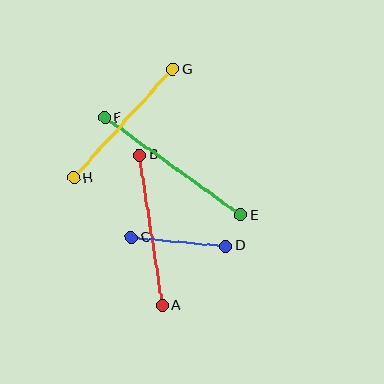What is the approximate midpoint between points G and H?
The midpoint is at approximately (123, 124) pixels.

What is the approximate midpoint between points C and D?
The midpoint is at approximately (178, 242) pixels.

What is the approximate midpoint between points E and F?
The midpoint is at approximately (173, 166) pixels.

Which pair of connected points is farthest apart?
Points E and F are farthest apart.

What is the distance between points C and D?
The distance is approximately 95 pixels.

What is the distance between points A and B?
The distance is approximately 152 pixels.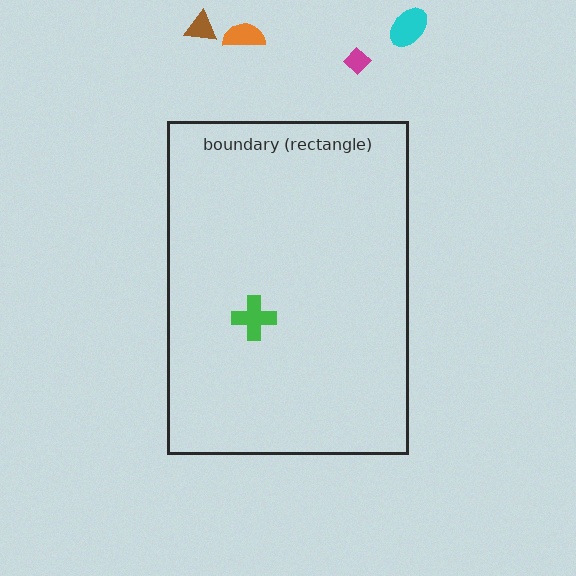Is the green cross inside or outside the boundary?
Inside.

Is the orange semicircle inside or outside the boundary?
Outside.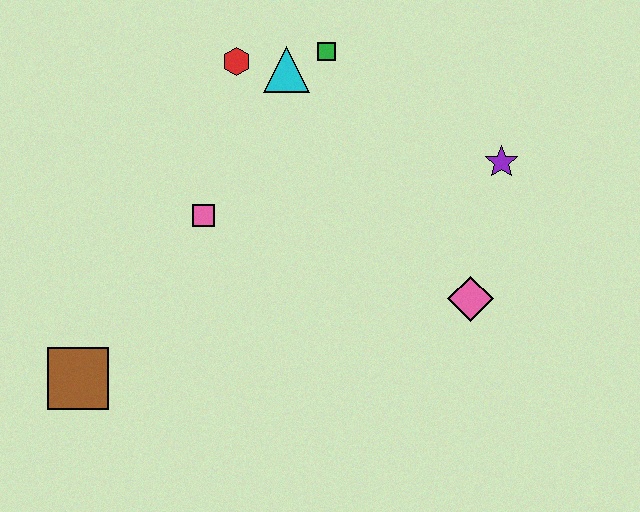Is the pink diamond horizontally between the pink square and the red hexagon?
No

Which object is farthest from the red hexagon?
The brown square is farthest from the red hexagon.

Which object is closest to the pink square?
The red hexagon is closest to the pink square.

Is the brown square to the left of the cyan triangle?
Yes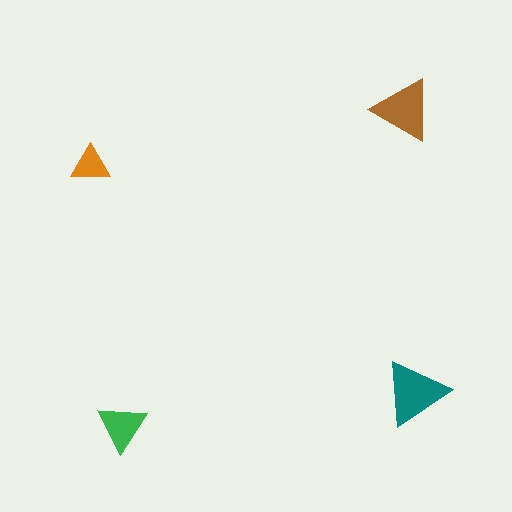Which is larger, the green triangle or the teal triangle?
The teal one.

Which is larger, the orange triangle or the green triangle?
The green one.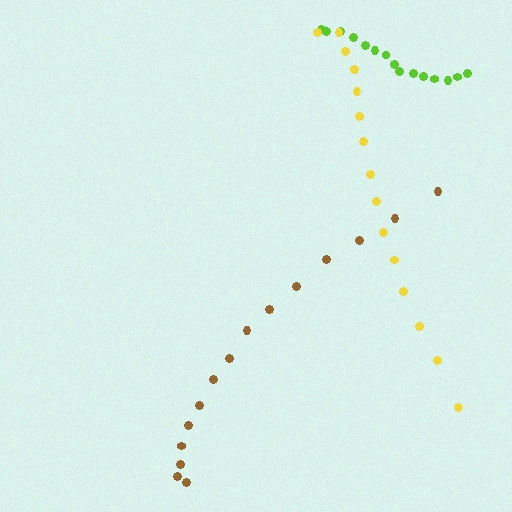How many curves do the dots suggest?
There are 3 distinct paths.